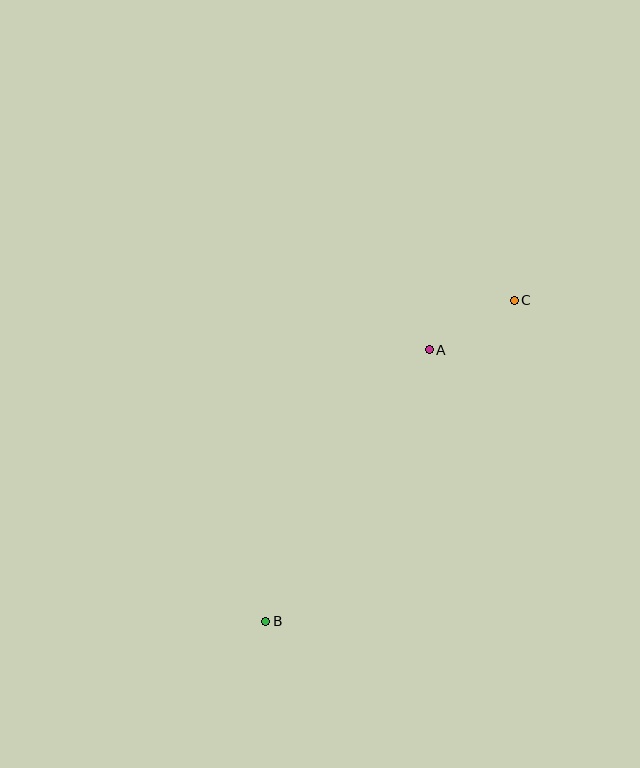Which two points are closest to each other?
Points A and C are closest to each other.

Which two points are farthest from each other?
Points B and C are farthest from each other.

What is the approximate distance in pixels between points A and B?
The distance between A and B is approximately 317 pixels.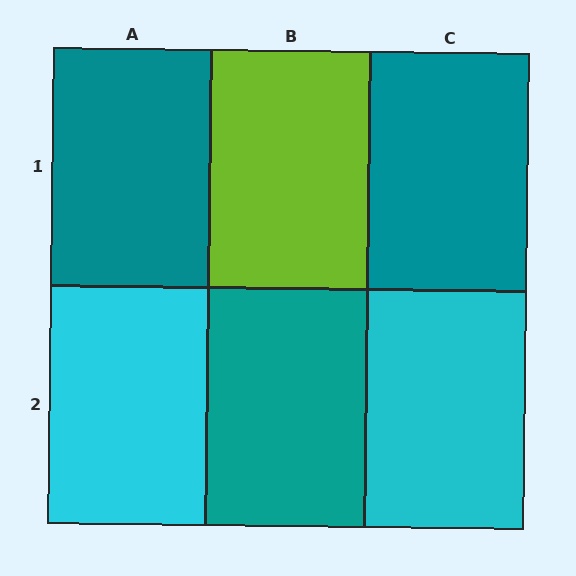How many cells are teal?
3 cells are teal.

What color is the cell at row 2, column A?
Cyan.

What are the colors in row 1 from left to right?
Teal, lime, teal.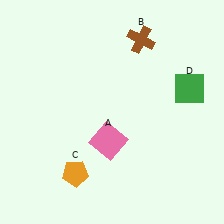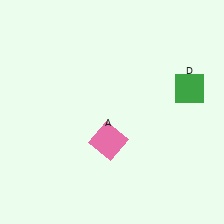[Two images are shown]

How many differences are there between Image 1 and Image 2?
There are 2 differences between the two images.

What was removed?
The orange pentagon (C), the brown cross (B) were removed in Image 2.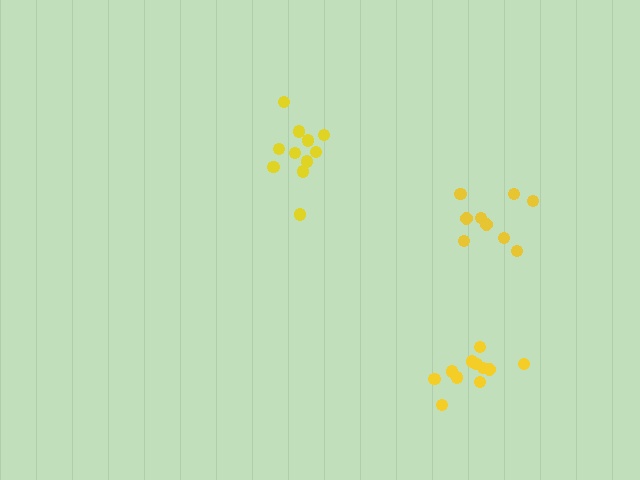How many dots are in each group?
Group 1: 11 dots, Group 2: 9 dots, Group 3: 11 dots (31 total).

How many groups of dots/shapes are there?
There are 3 groups.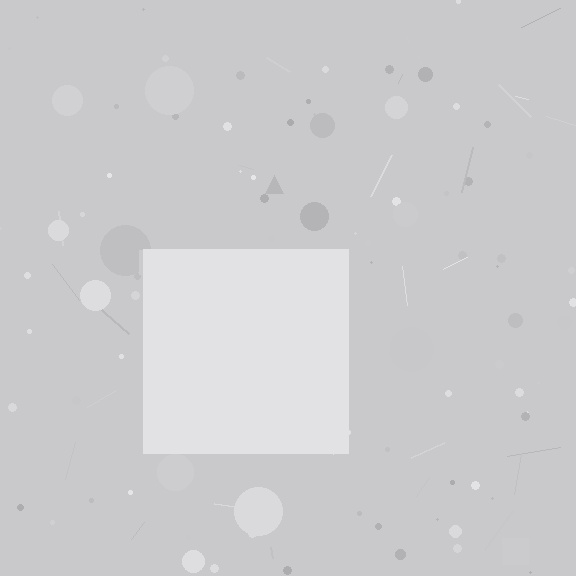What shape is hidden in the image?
A square is hidden in the image.